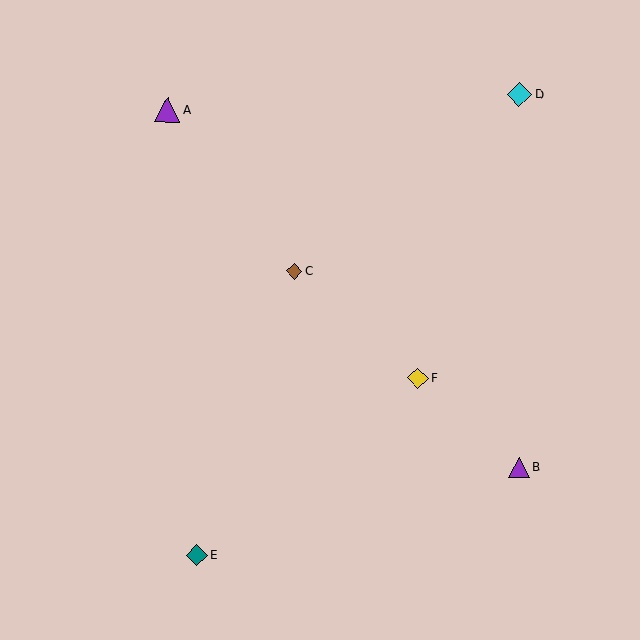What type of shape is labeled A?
Shape A is a purple triangle.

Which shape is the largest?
The purple triangle (labeled A) is the largest.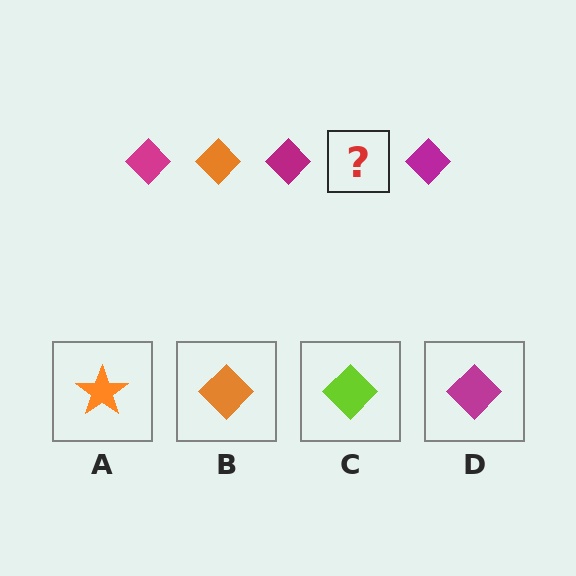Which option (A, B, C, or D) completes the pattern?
B.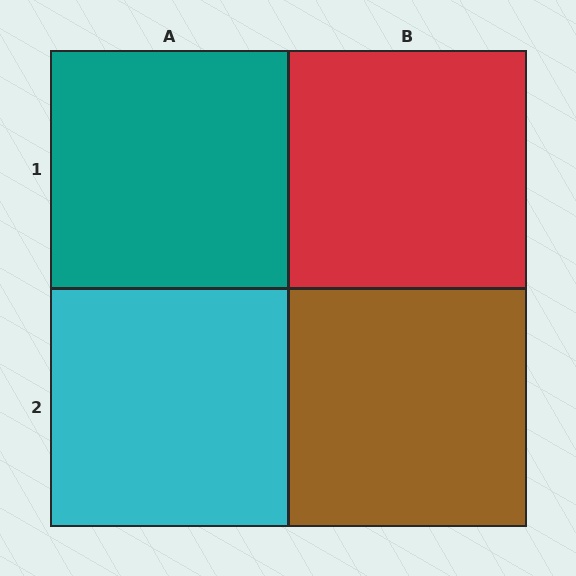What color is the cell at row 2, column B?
Brown.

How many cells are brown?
1 cell is brown.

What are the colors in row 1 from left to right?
Teal, red.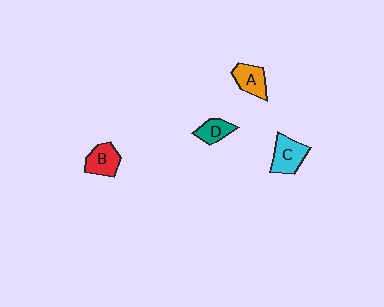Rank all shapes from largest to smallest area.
From largest to smallest: C (cyan), B (red), A (orange), D (teal).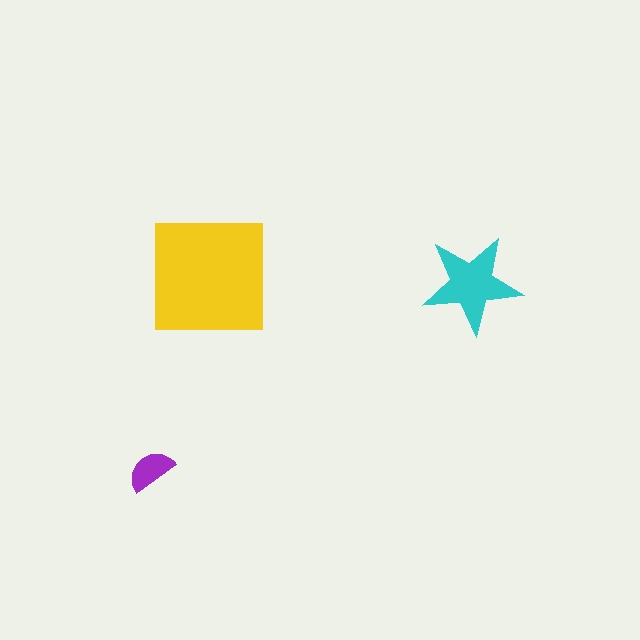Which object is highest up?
The yellow square is topmost.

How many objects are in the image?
There are 3 objects in the image.